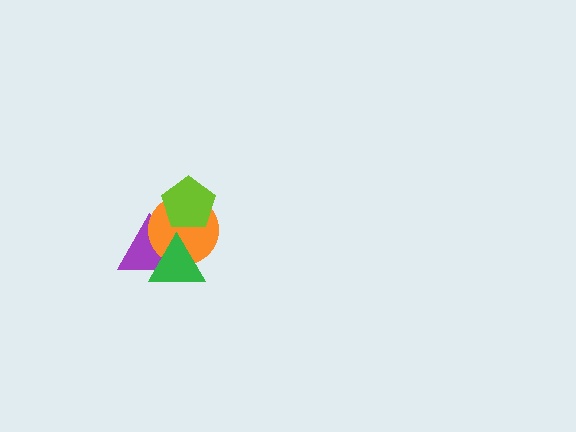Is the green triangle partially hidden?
No, no other shape covers it.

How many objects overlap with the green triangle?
2 objects overlap with the green triangle.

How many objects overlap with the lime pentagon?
1 object overlaps with the lime pentagon.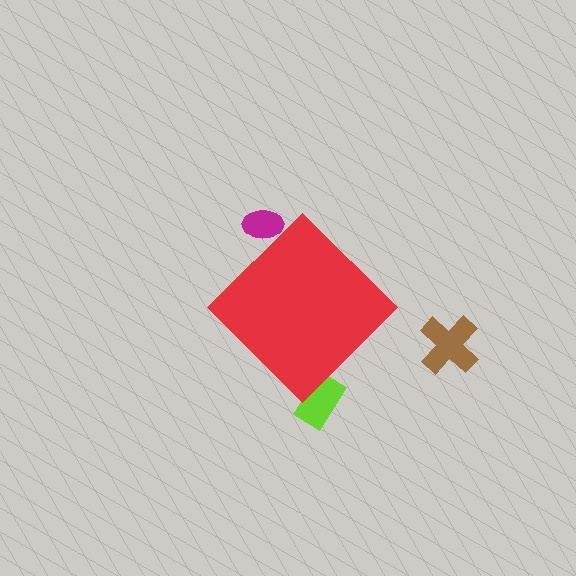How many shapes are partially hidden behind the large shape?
2 shapes are partially hidden.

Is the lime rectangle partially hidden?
Yes, the lime rectangle is partially hidden behind the red diamond.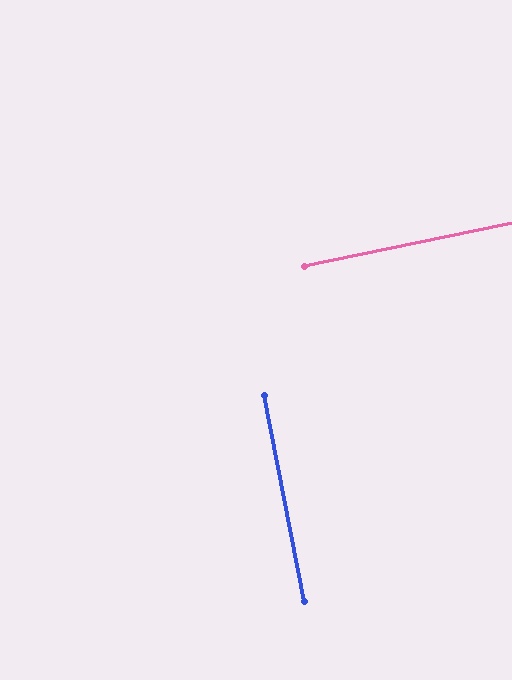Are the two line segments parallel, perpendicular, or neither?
Perpendicular — they meet at approximately 89°.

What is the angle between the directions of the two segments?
Approximately 89 degrees.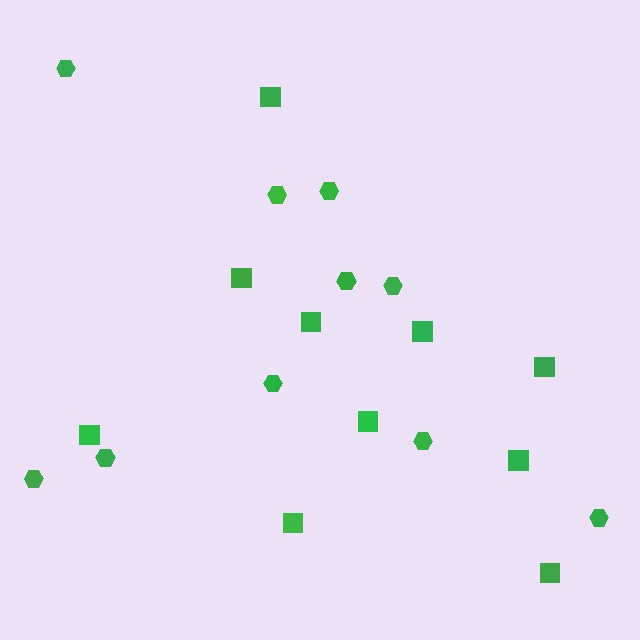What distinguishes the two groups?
There are 2 groups: one group of hexagons (10) and one group of squares (10).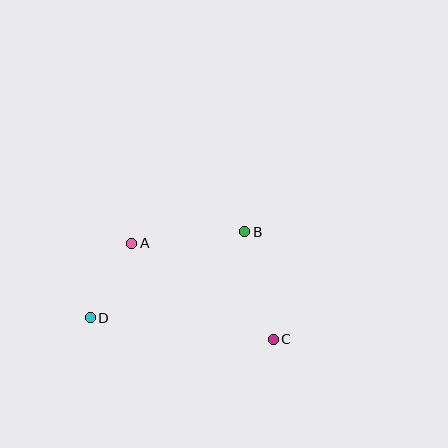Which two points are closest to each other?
Points A and D are closest to each other.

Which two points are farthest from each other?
Points C and D are farthest from each other.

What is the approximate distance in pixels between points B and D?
The distance between B and D is approximately 177 pixels.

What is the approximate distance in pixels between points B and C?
The distance between B and C is approximately 111 pixels.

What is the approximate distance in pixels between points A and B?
The distance between A and B is approximately 114 pixels.